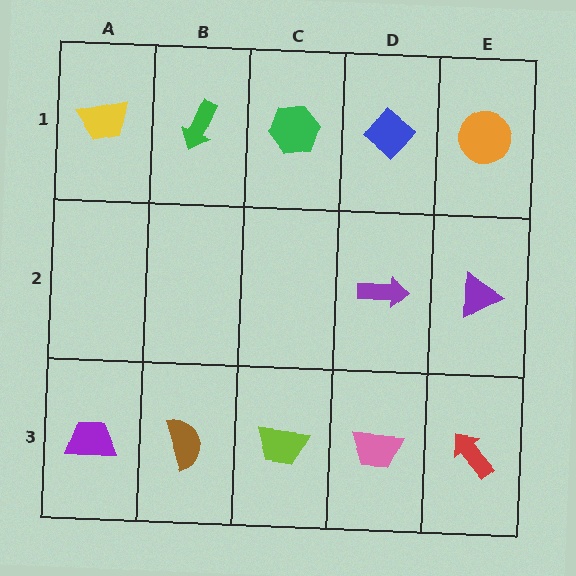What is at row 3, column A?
A purple trapezoid.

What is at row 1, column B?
A green arrow.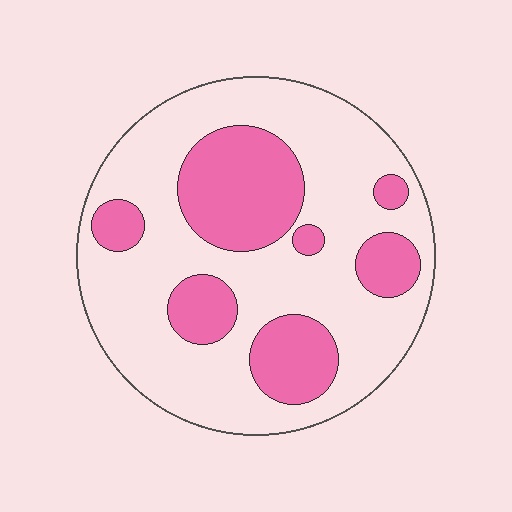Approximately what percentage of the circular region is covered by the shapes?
Approximately 30%.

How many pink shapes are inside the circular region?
7.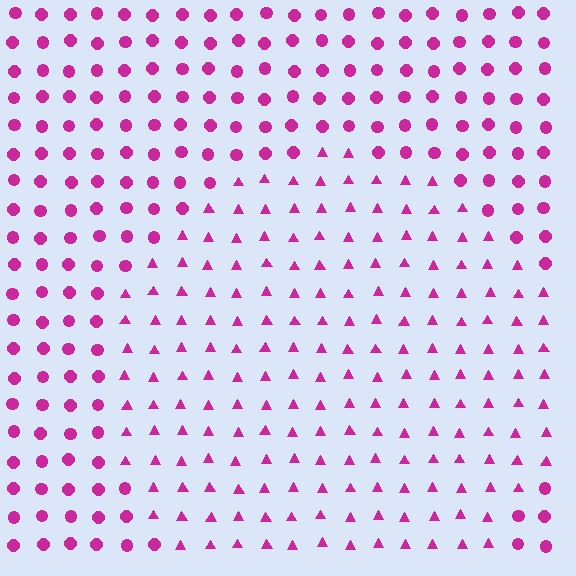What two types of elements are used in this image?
The image uses triangles inside the circle region and circles outside it.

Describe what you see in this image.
The image is filled with small magenta elements arranged in a uniform grid. A circle-shaped region contains triangles, while the surrounding area contains circles. The boundary is defined purely by the change in element shape.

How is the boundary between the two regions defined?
The boundary is defined by a change in element shape: triangles inside vs. circles outside. All elements share the same color and spacing.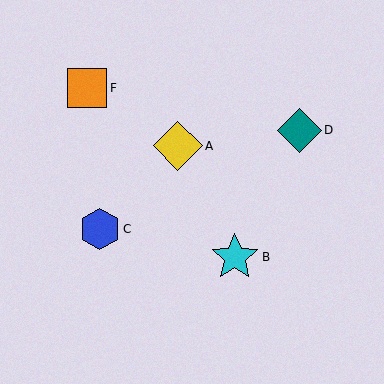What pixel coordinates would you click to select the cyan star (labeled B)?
Click at (235, 257) to select the cyan star B.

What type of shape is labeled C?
Shape C is a blue hexagon.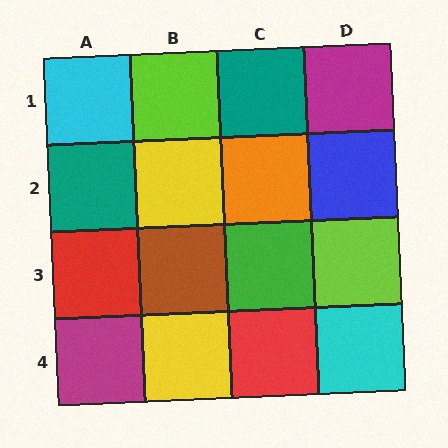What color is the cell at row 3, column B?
Brown.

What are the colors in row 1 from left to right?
Cyan, lime, teal, magenta.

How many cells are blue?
1 cell is blue.